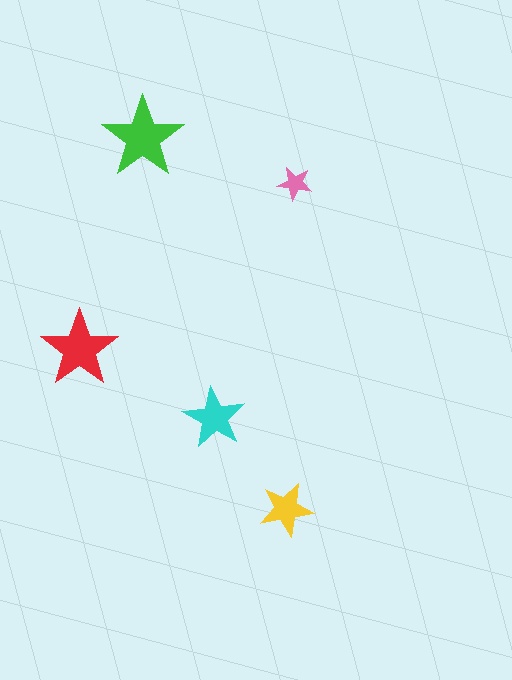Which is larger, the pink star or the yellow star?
The yellow one.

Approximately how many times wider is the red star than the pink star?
About 2.5 times wider.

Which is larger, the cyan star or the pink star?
The cyan one.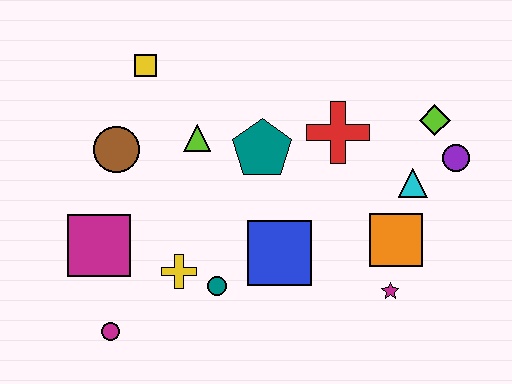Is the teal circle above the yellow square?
No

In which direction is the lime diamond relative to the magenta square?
The lime diamond is to the right of the magenta square.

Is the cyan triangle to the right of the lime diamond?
No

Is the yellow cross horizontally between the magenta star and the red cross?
No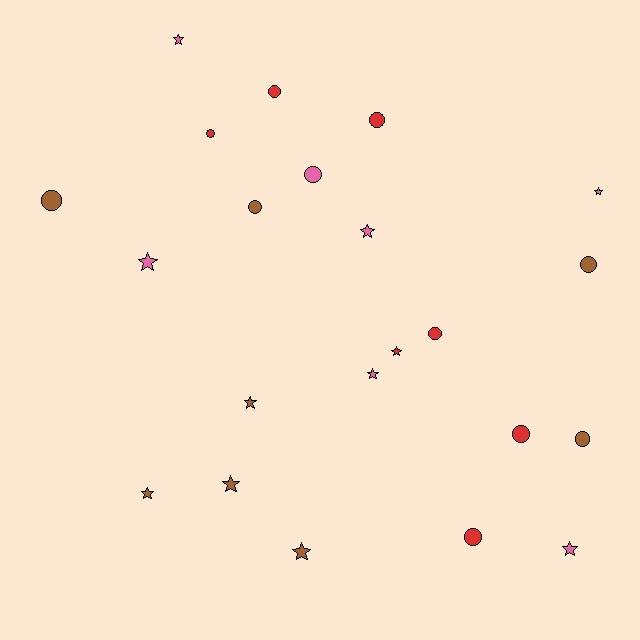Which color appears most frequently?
Brown, with 8 objects.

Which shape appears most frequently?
Circle, with 11 objects.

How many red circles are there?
There are 6 red circles.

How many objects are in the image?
There are 22 objects.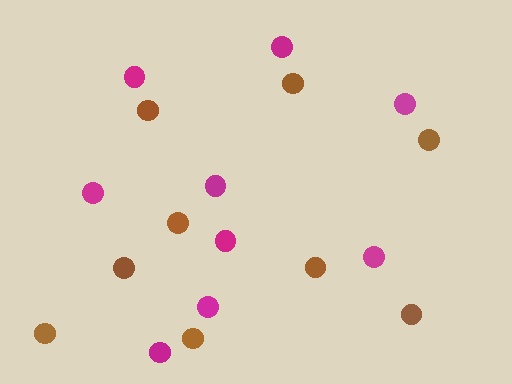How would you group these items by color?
There are 2 groups: one group of brown circles (9) and one group of magenta circles (9).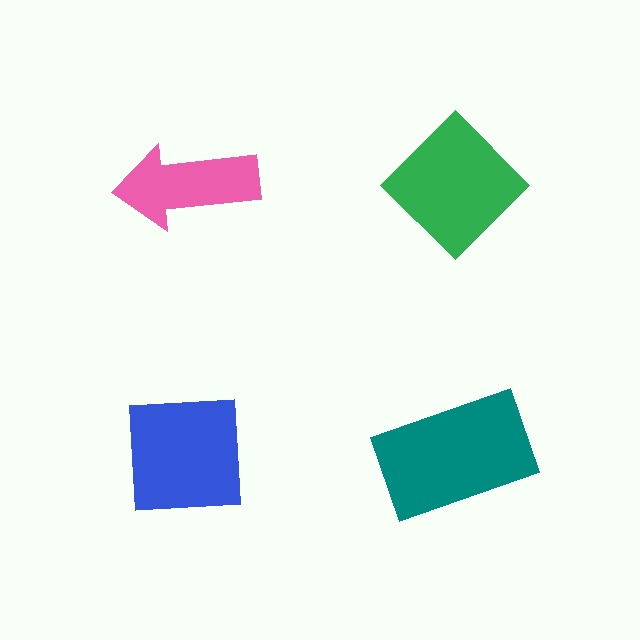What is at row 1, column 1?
A pink arrow.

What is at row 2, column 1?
A blue square.